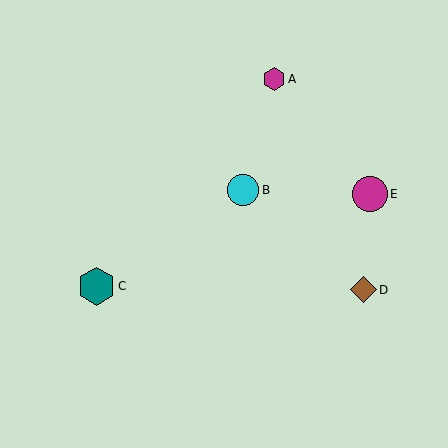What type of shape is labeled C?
Shape C is a teal hexagon.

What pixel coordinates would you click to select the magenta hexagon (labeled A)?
Click at (274, 79) to select the magenta hexagon A.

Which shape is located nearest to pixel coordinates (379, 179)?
The magenta circle (labeled E) at (370, 194) is nearest to that location.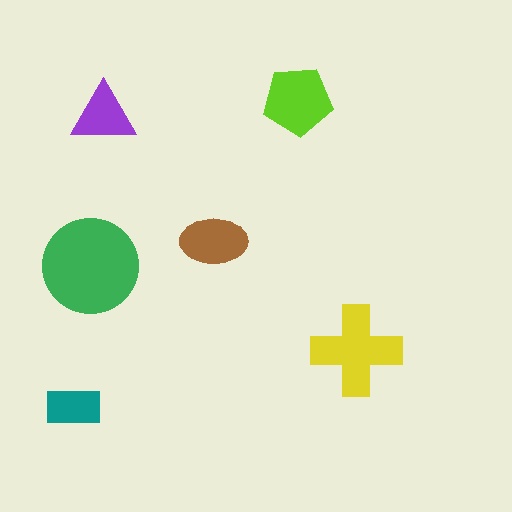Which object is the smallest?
The teal rectangle.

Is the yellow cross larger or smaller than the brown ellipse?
Larger.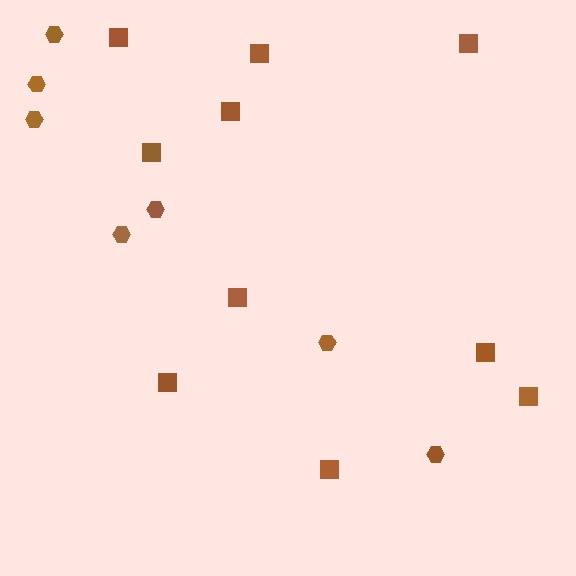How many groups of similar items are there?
There are 2 groups: one group of hexagons (7) and one group of squares (10).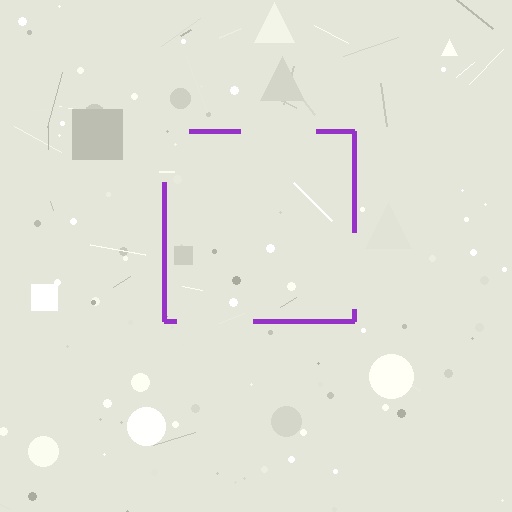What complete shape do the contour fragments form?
The contour fragments form a square.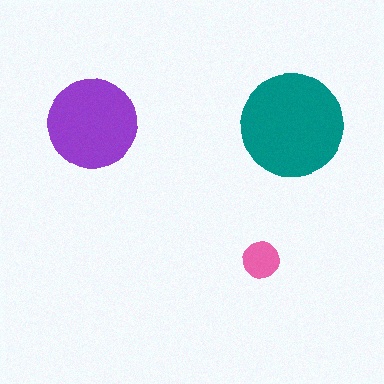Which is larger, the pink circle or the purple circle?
The purple one.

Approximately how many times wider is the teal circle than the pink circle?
About 3 times wider.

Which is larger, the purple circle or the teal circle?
The teal one.